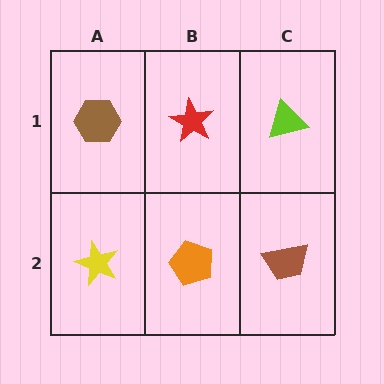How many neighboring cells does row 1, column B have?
3.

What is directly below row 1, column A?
A yellow star.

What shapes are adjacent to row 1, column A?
A yellow star (row 2, column A), a red star (row 1, column B).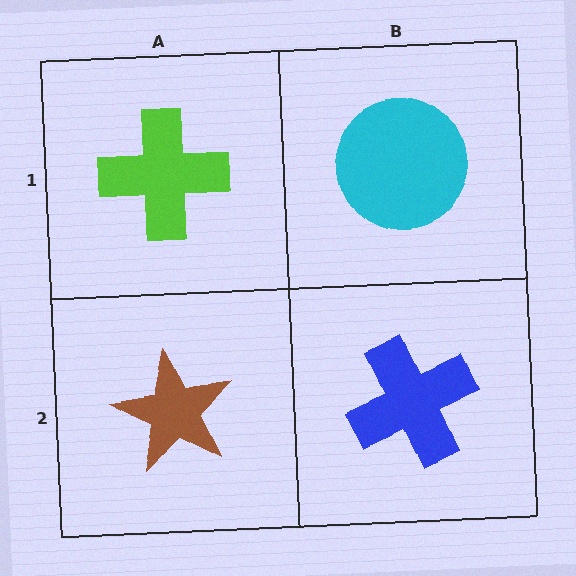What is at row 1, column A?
A lime cross.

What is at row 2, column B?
A blue cross.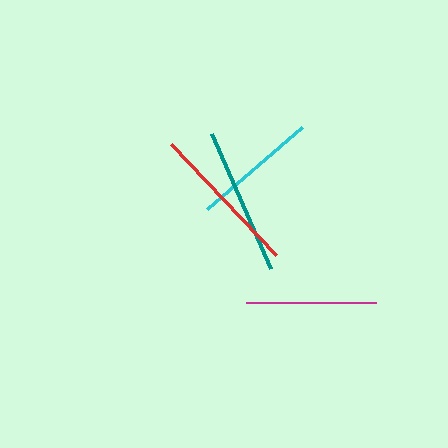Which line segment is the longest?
The red line is the longest at approximately 153 pixels.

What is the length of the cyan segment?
The cyan segment is approximately 126 pixels long.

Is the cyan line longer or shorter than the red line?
The red line is longer than the cyan line.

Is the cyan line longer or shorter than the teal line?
The teal line is longer than the cyan line.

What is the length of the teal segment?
The teal segment is approximately 148 pixels long.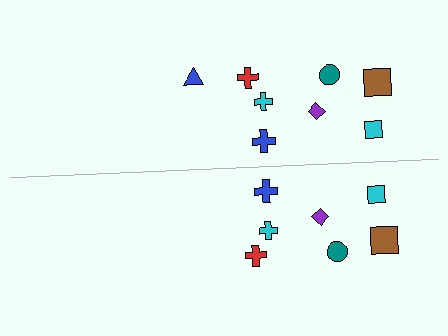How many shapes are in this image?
There are 15 shapes in this image.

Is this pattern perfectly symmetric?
No, the pattern is not perfectly symmetric. A blue triangle is missing from the bottom side.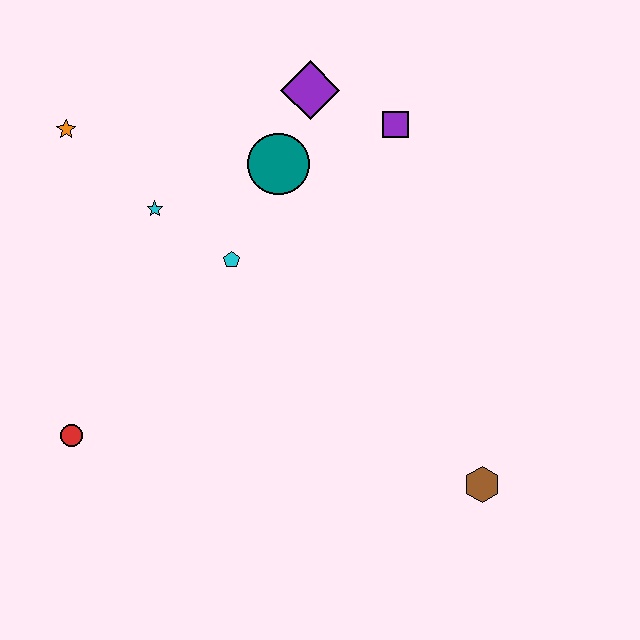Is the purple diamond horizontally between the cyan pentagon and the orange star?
No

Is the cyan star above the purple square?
No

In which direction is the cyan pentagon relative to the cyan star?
The cyan pentagon is to the right of the cyan star.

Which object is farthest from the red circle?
The purple square is farthest from the red circle.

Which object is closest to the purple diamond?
The teal circle is closest to the purple diamond.